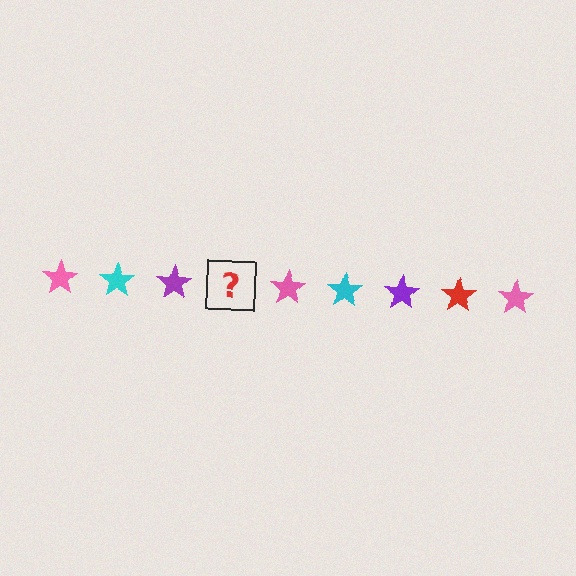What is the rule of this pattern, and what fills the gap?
The rule is that the pattern cycles through pink, cyan, purple, red stars. The gap should be filled with a red star.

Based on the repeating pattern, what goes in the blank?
The blank should be a red star.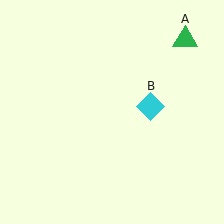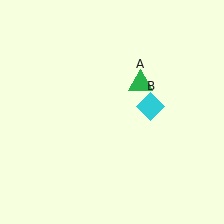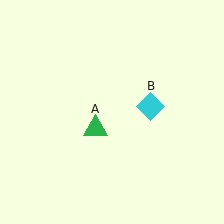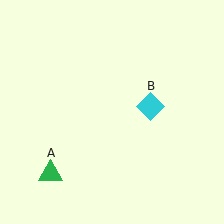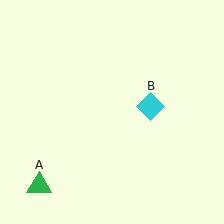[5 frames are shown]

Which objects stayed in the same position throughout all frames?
Cyan diamond (object B) remained stationary.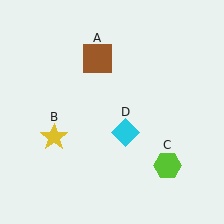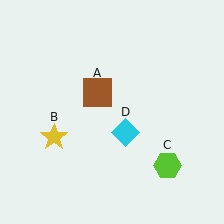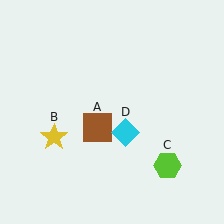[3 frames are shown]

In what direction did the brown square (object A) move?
The brown square (object A) moved down.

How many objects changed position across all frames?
1 object changed position: brown square (object A).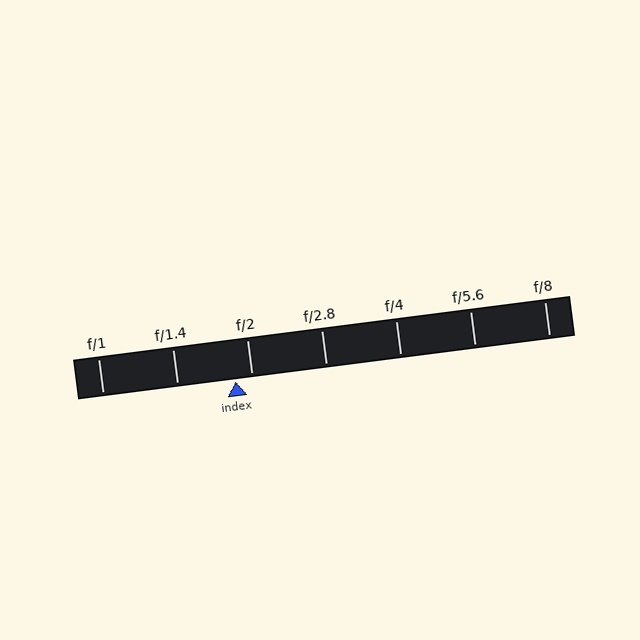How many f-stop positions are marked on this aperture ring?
There are 7 f-stop positions marked.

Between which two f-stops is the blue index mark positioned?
The index mark is between f/1.4 and f/2.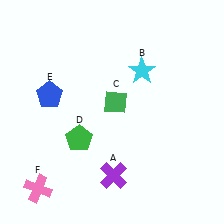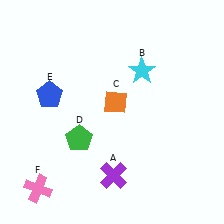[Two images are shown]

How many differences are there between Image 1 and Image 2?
There is 1 difference between the two images.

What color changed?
The diamond (C) changed from green in Image 1 to orange in Image 2.